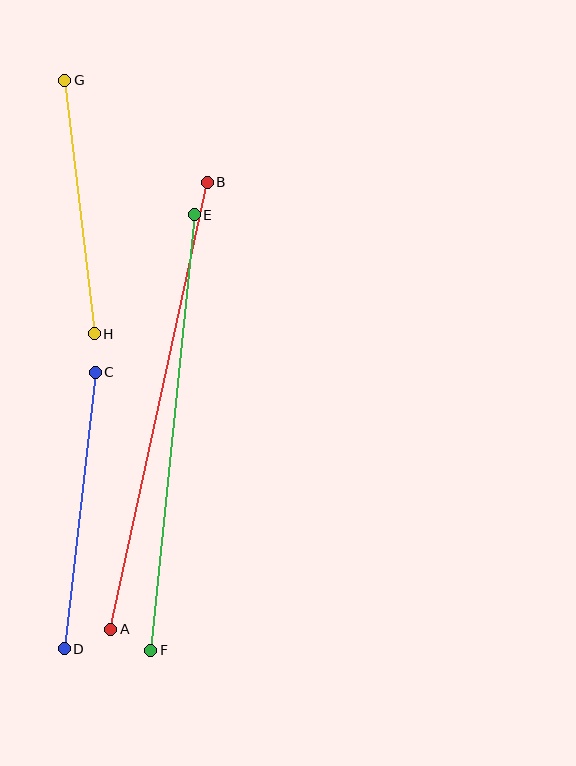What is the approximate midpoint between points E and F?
The midpoint is at approximately (173, 432) pixels.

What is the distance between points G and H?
The distance is approximately 255 pixels.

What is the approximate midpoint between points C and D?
The midpoint is at approximately (80, 511) pixels.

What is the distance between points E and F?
The distance is approximately 437 pixels.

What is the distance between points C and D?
The distance is approximately 278 pixels.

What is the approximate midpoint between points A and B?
The midpoint is at approximately (159, 406) pixels.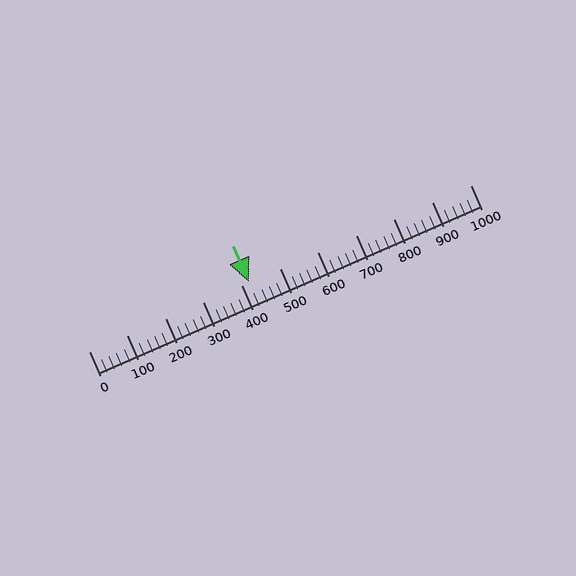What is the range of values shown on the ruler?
The ruler shows values from 0 to 1000.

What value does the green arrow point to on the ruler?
The green arrow points to approximately 420.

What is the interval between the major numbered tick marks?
The major tick marks are spaced 100 units apart.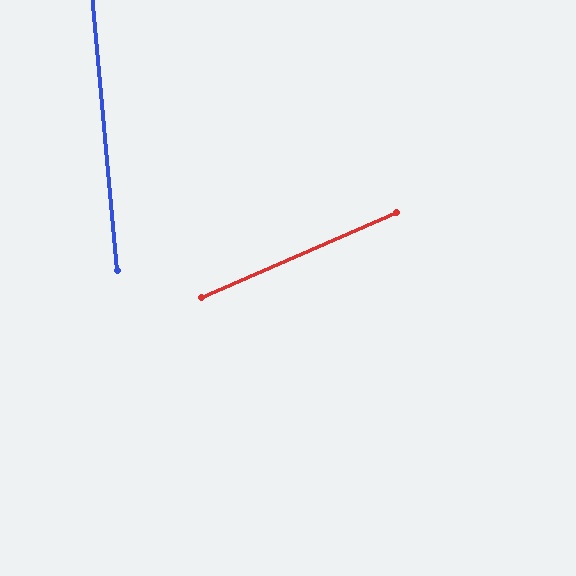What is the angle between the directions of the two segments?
Approximately 72 degrees.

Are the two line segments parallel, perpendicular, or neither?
Neither parallel nor perpendicular — they differ by about 72°.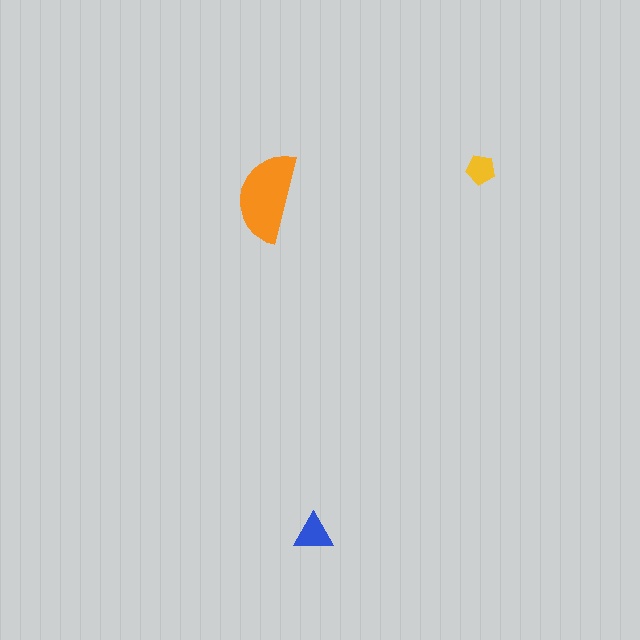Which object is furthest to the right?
The yellow pentagon is rightmost.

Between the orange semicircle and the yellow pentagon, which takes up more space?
The orange semicircle.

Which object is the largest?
The orange semicircle.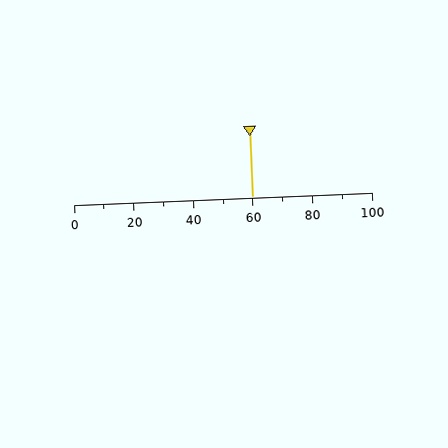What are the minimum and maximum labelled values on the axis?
The axis runs from 0 to 100.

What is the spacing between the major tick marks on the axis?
The major ticks are spaced 20 apart.